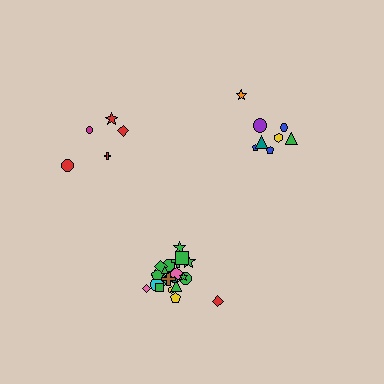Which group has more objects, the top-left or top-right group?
The top-right group.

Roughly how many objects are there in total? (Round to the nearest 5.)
Roughly 40 objects in total.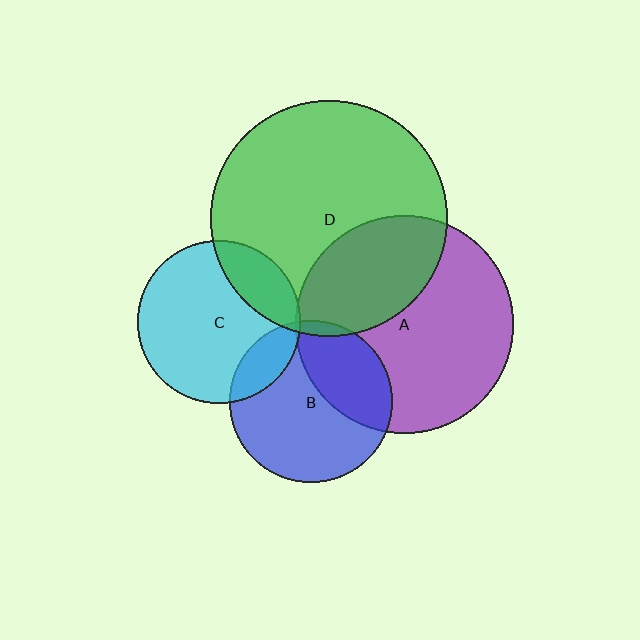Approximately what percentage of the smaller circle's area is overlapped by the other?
Approximately 20%.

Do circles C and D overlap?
Yes.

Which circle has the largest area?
Circle D (green).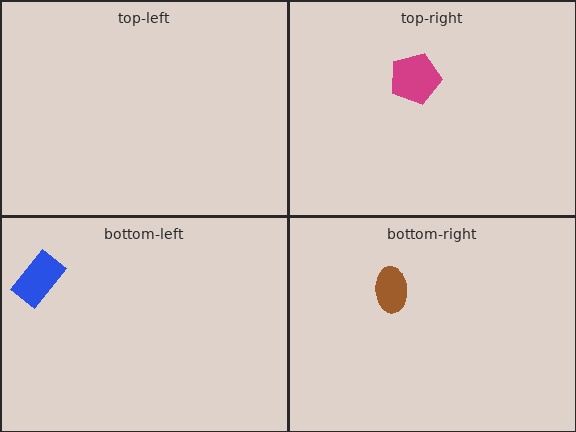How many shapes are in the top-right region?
1.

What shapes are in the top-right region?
The magenta pentagon.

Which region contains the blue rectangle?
The bottom-left region.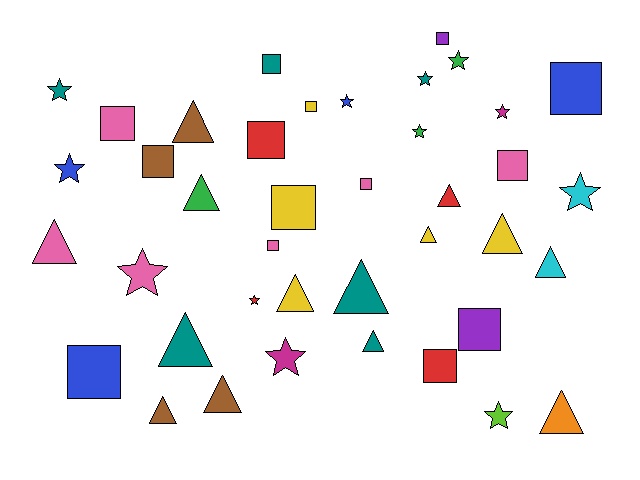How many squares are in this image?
There are 14 squares.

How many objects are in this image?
There are 40 objects.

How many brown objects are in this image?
There are 4 brown objects.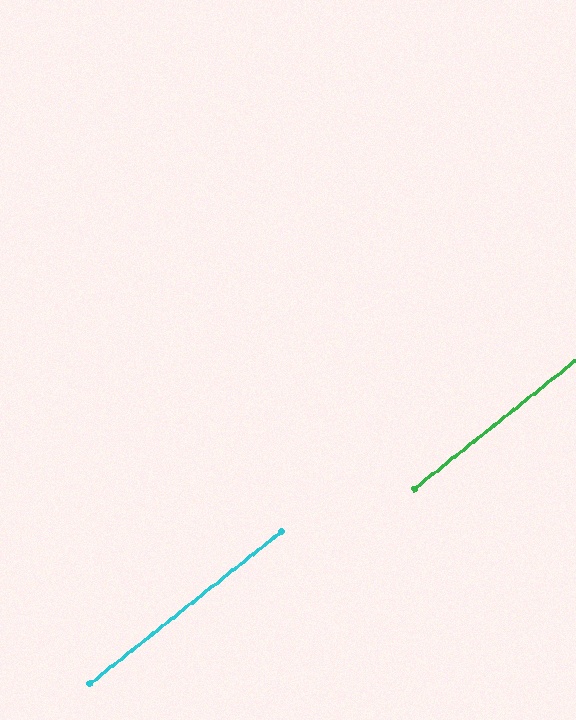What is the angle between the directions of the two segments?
Approximately 0 degrees.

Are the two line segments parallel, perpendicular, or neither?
Parallel — their directions differ by only 0.2°.